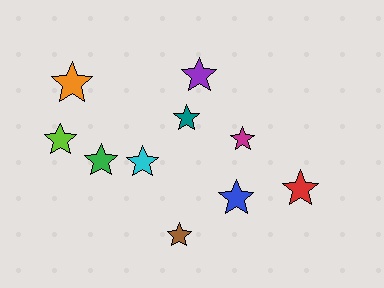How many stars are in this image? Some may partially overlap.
There are 10 stars.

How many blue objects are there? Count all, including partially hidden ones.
There is 1 blue object.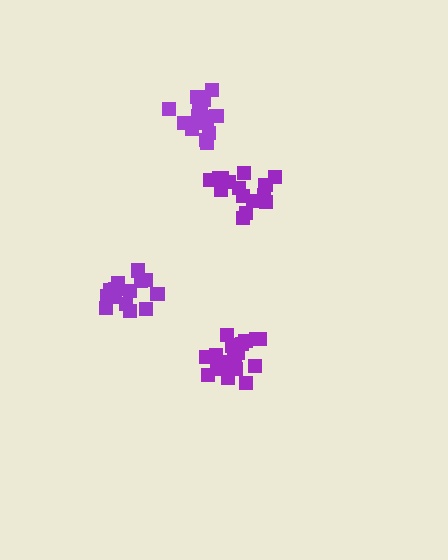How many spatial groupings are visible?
There are 4 spatial groupings.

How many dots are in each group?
Group 1: 20 dots, Group 2: 16 dots, Group 3: 15 dots, Group 4: 21 dots (72 total).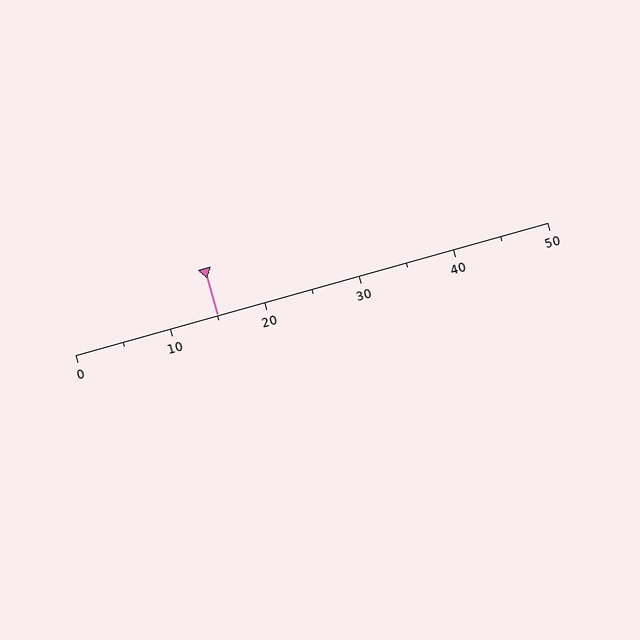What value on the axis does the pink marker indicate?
The marker indicates approximately 15.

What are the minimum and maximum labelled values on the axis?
The axis runs from 0 to 50.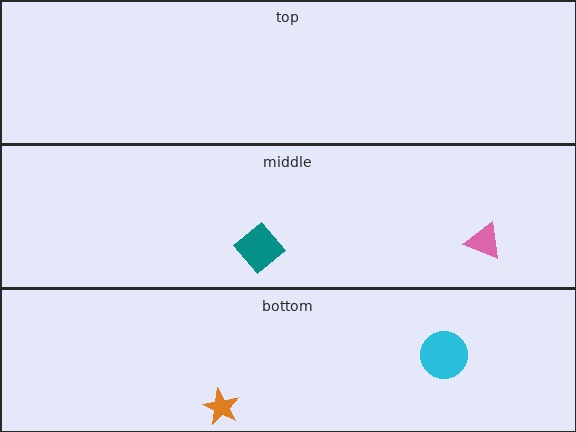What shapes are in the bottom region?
The cyan circle, the orange star.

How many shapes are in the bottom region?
2.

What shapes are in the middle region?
The pink triangle, the teal diamond.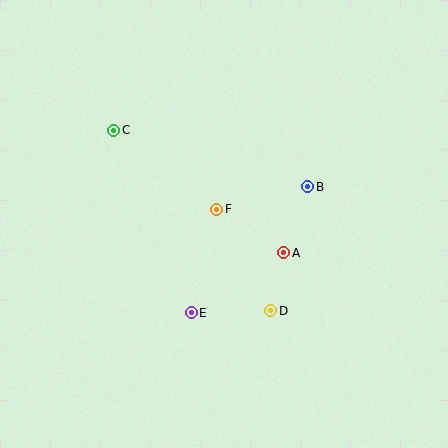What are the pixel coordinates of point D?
Point D is at (271, 311).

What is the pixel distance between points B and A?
The distance between B and A is 70 pixels.